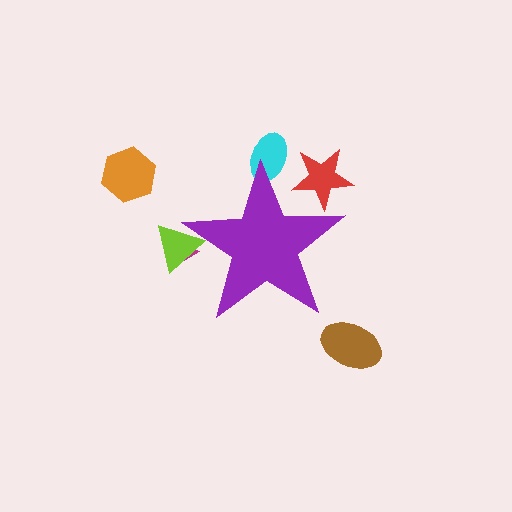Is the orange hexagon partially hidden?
No, the orange hexagon is fully visible.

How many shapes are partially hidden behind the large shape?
4 shapes are partially hidden.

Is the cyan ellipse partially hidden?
Yes, the cyan ellipse is partially hidden behind the purple star.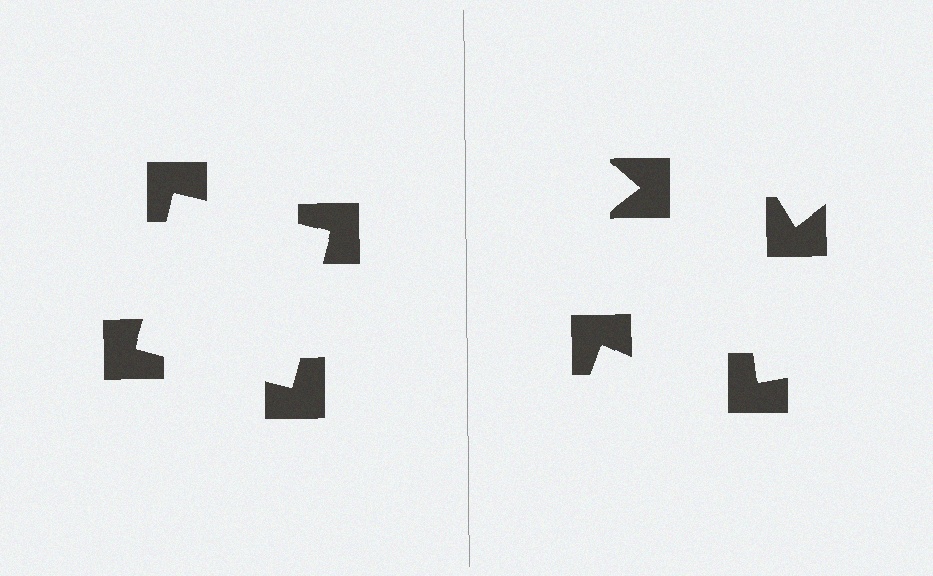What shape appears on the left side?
An illusory square.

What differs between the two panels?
The notched squares are positioned identically on both sides; only the wedge orientations differ. On the left they align to a square; on the right they are misaligned.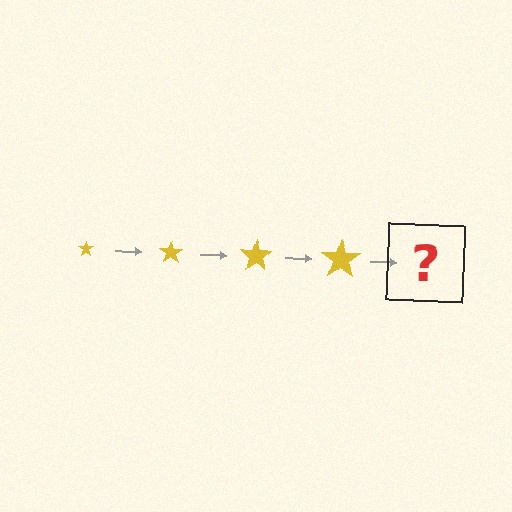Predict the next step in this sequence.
The next step is a yellow star, larger than the previous one.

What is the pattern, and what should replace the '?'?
The pattern is that the star gets progressively larger each step. The '?' should be a yellow star, larger than the previous one.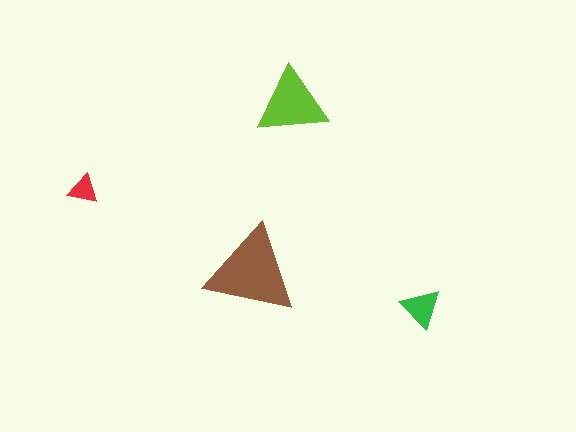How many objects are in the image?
There are 4 objects in the image.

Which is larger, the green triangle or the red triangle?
The green one.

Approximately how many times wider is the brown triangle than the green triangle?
About 2.5 times wider.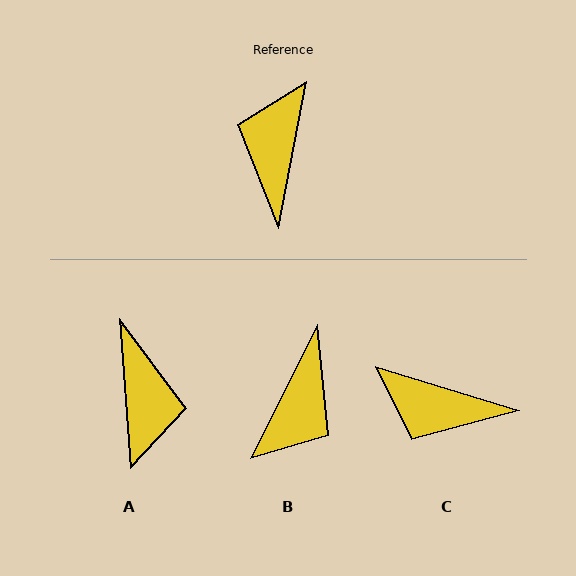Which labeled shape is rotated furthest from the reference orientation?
A, about 165 degrees away.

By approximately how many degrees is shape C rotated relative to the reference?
Approximately 83 degrees counter-clockwise.